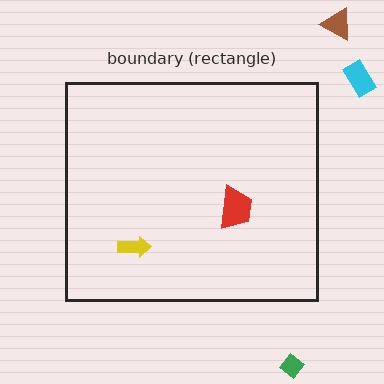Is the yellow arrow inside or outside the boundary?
Inside.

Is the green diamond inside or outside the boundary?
Outside.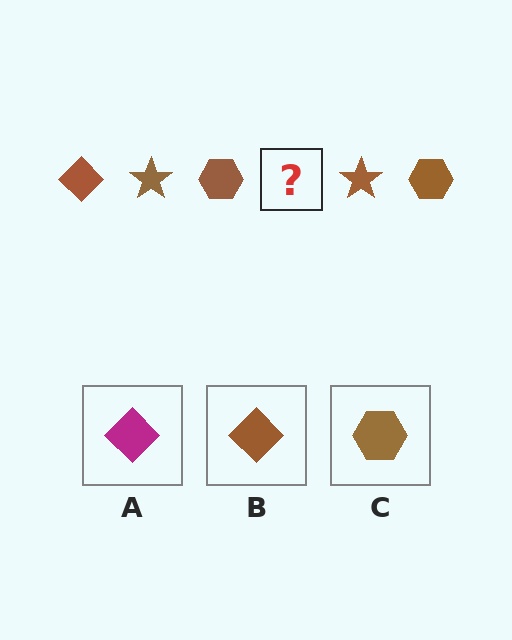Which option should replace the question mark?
Option B.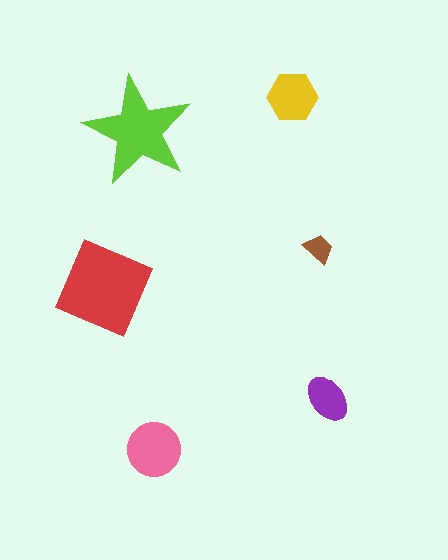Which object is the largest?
The red diamond.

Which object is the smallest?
The brown trapezoid.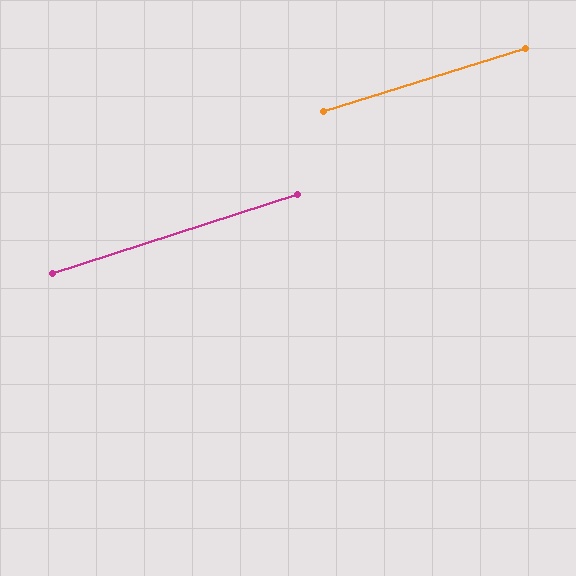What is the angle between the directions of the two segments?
Approximately 1 degree.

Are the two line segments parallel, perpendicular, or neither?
Parallel — their directions differ by only 0.5°.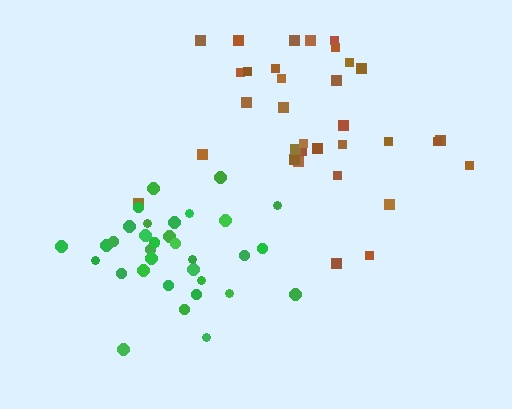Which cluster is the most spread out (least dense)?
Brown.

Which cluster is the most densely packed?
Green.